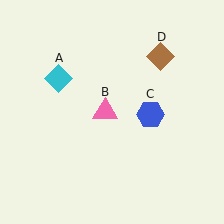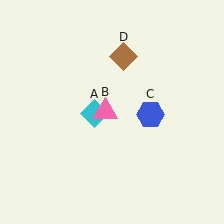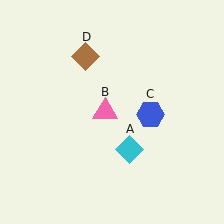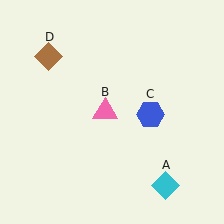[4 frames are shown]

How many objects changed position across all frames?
2 objects changed position: cyan diamond (object A), brown diamond (object D).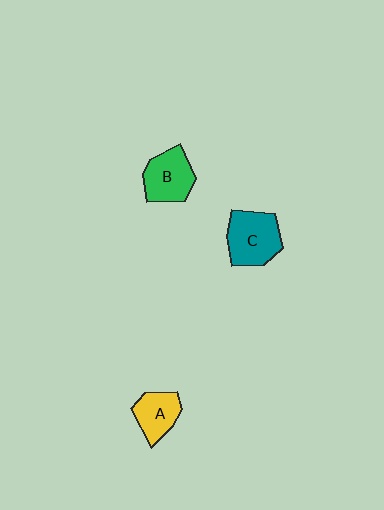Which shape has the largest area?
Shape C (teal).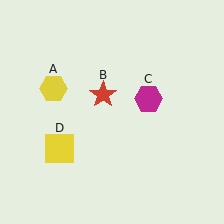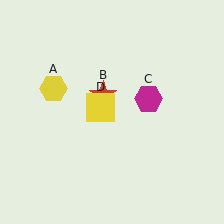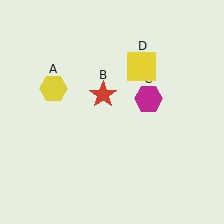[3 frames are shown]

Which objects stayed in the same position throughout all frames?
Yellow hexagon (object A) and red star (object B) and magenta hexagon (object C) remained stationary.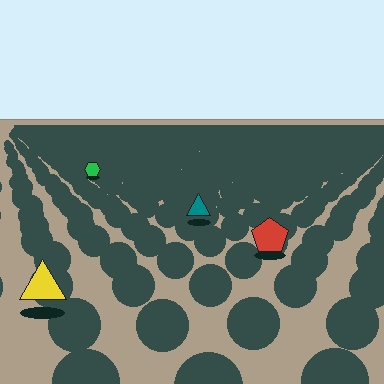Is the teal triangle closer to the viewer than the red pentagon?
No. The red pentagon is closer — you can tell from the texture gradient: the ground texture is coarser near it.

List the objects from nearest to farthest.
From nearest to farthest: the yellow triangle, the red pentagon, the teal triangle, the green hexagon.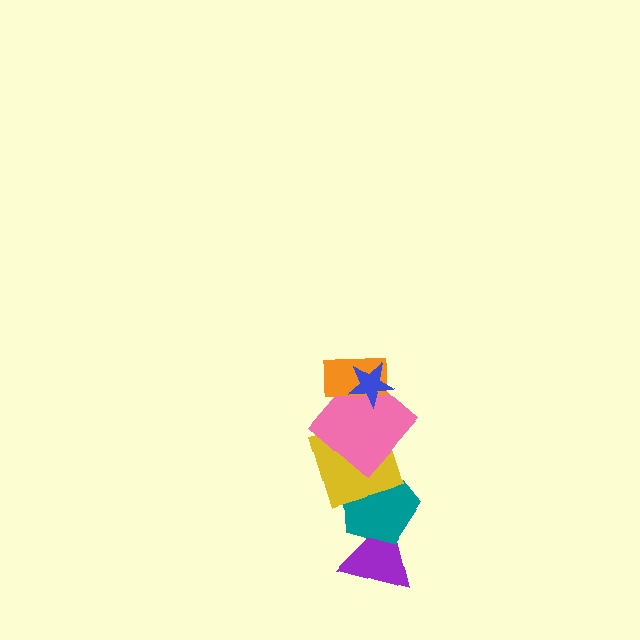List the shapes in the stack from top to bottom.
From top to bottom: the blue star, the orange rectangle, the pink diamond, the yellow square, the teal pentagon, the purple triangle.